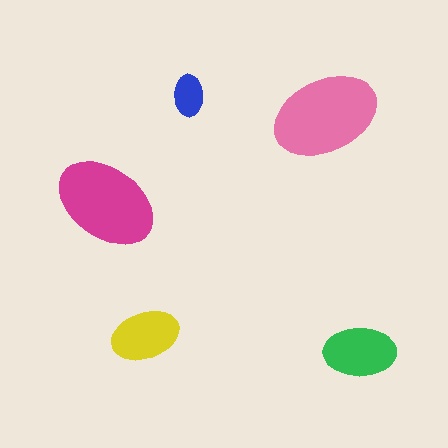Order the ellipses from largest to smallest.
the pink one, the magenta one, the green one, the yellow one, the blue one.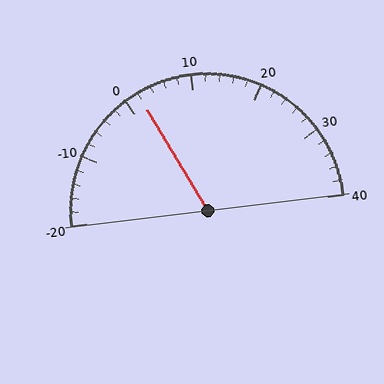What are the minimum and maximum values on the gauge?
The gauge ranges from -20 to 40.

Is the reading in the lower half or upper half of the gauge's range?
The reading is in the lower half of the range (-20 to 40).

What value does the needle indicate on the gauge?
The needle indicates approximately 2.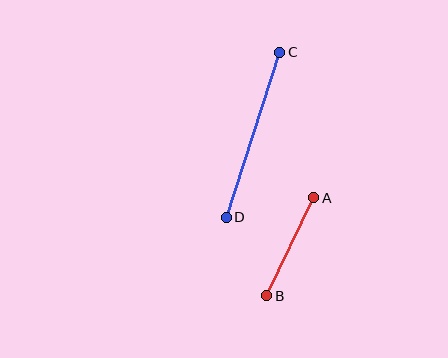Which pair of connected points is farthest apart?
Points C and D are farthest apart.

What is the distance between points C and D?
The distance is approximately 174 pixels.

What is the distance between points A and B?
The distance is approximately 108 pixels.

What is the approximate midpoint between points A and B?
The midpoint is at approximately (290, 247) pixels.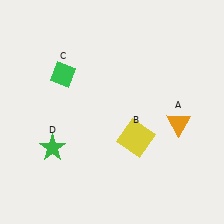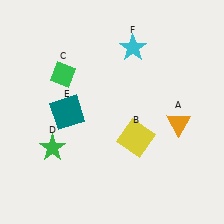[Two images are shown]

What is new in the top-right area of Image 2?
A cyan star (F) was added in the top-right area of Image 2.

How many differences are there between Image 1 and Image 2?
There are 2 differences between the two images.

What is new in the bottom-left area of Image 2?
A teal square (E) was added in the bottom-left area of Image 2.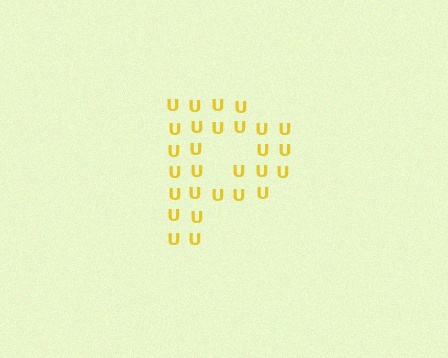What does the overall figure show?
The overall figure shows the letter P.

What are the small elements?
The small elements are letter U's.